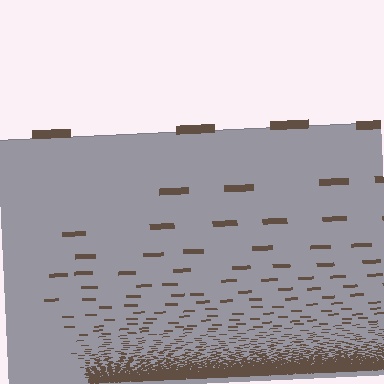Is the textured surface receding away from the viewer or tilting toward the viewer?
The surface appears to tilt toward the viewer. Texture elements get larger and sparser toward the top.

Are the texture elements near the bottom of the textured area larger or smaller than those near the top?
Smaller. The gradient is inverted — elements near the bottom are smaller and denser.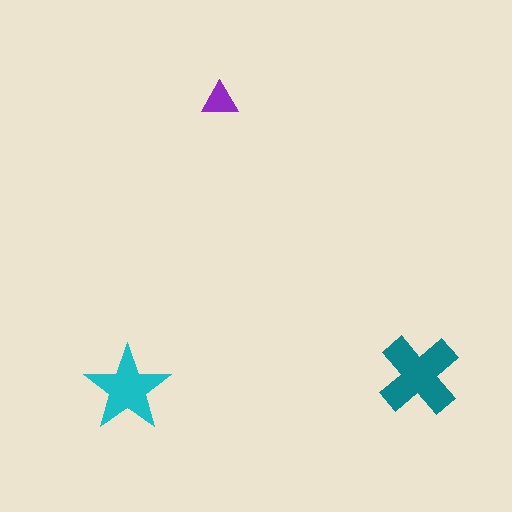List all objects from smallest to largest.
The purple triangle, the cyan star, the teal cross.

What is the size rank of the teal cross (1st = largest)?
1st.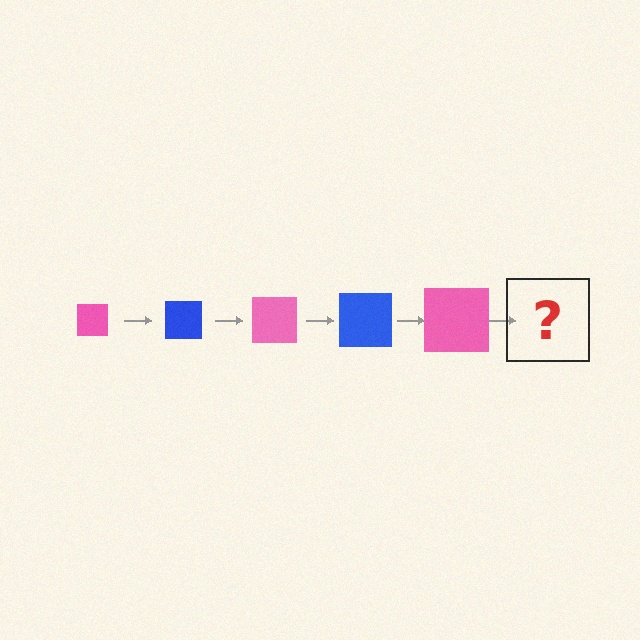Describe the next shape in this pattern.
It should be a blue square, larger than the previous one.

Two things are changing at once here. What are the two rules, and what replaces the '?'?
The two rules are that the square grows larger each step and the color cycles through pink and blue. The '?' should be a blue square, larger than the previous one.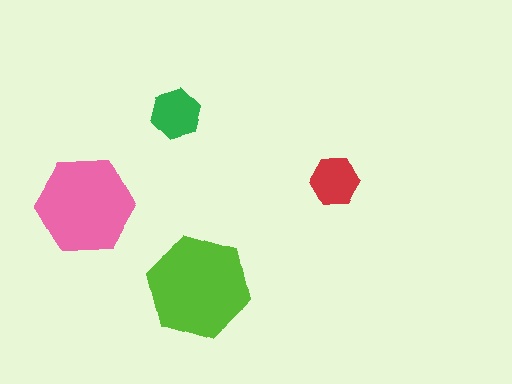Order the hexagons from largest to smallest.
the lime one, the pink one, the green one, the red one.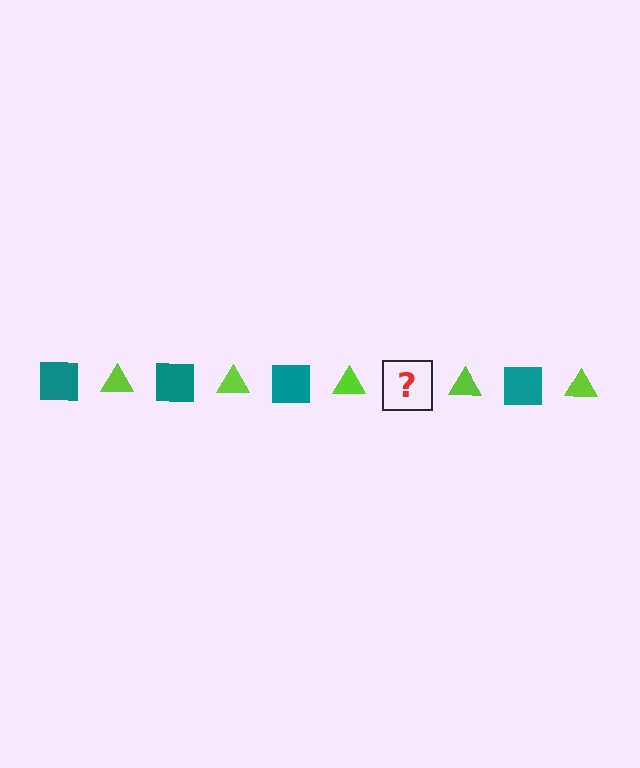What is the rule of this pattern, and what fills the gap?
The rule is that the pattern alternates between teal square and lime triangle. The gap should be filled with a teal square.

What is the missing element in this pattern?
The missing element is a teal square.